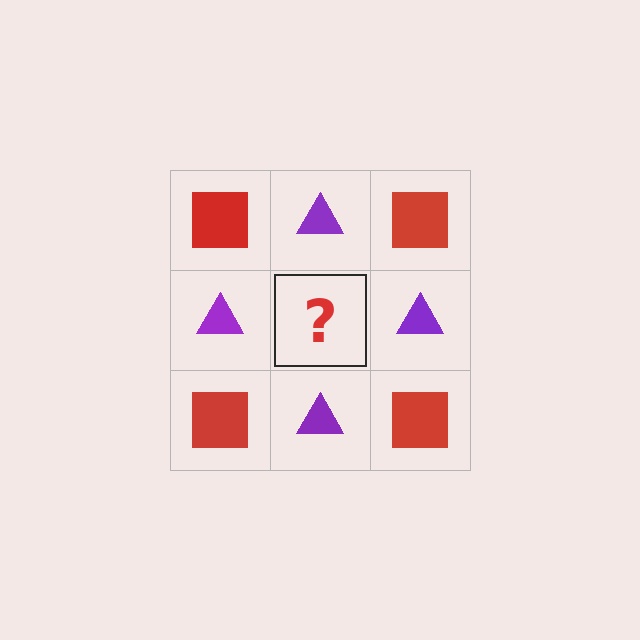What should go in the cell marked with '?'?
The missing cell should contain a red square.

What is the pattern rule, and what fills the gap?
The rule is that it alternates red square and purple triangle in a checkerboard pattern. The gap should be filled with a red square.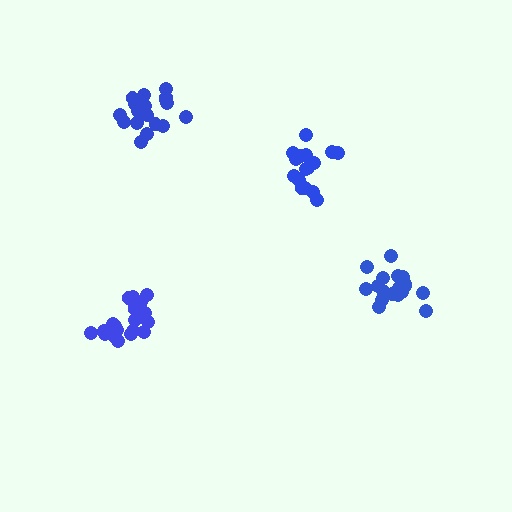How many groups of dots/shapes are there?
There are 4 groups.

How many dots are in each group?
Group 1: 16 dots, Group 2: 21 dots, Group 3: 20 dots, Group 4: 18 dots (75 total).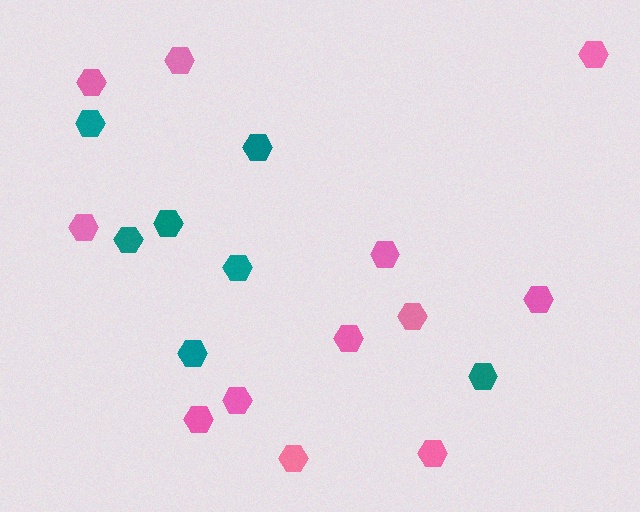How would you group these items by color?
There are 2 groups: one group of pink hexagons (12) and one group of teal hexagons (7).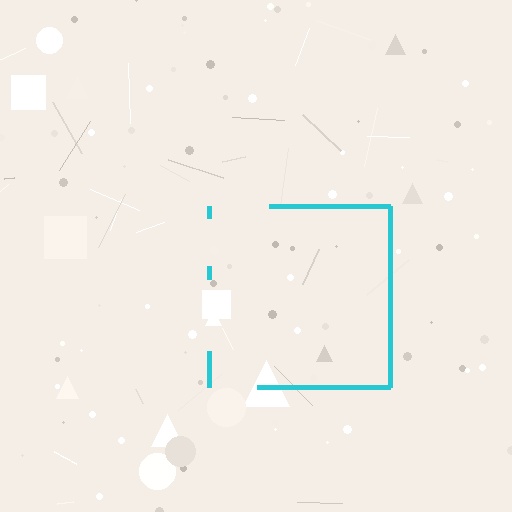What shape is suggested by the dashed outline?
The dashed outline suggests a square.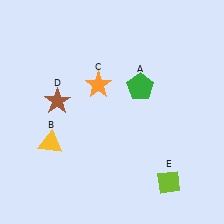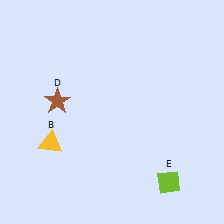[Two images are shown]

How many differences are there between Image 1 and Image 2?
There are 2 differences between the two images.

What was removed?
The green pentagon (A), the orange star (C) were removed in Image 2.